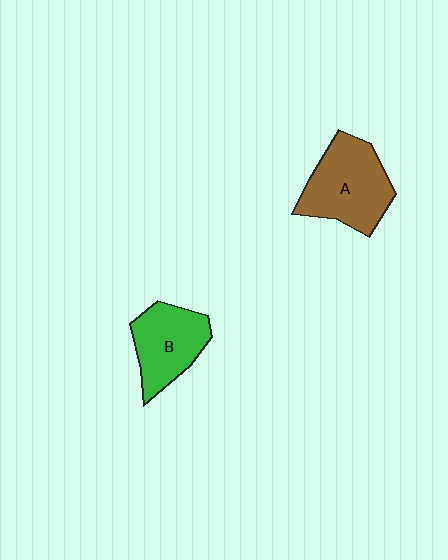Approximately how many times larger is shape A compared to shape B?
Approximately 1.3 times.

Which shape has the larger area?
Shape A (brown).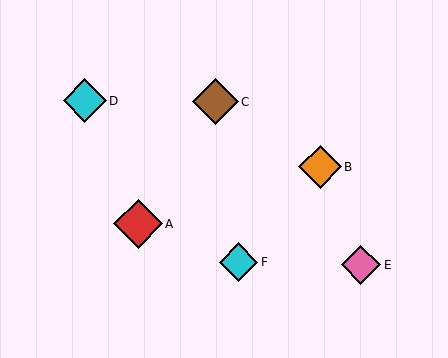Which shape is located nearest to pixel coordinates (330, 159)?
The orange diamond (labeled B) at (320, 167) is nearest to that location.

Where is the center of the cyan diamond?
The center of the cyan diamond is at (239, 262).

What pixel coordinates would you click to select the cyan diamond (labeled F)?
Click at (239, 262) to select the cyan diamond F.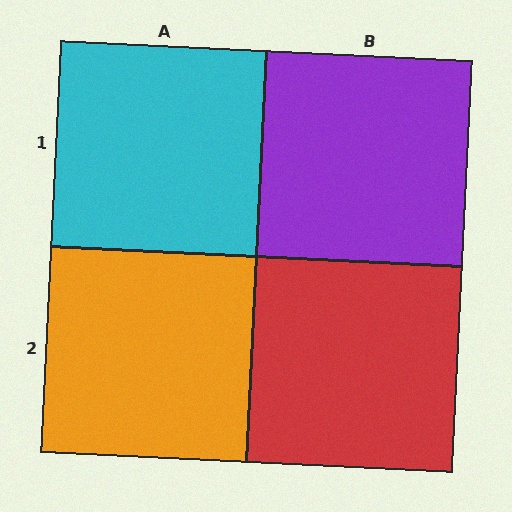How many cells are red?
1 cell is red.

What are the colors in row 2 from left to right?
Orange, red.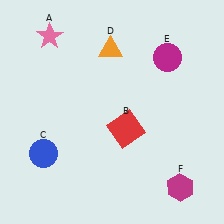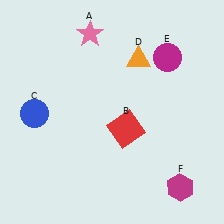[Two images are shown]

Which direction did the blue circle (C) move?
The blue circle (C) moved up.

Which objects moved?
The objects that moved are: the pink star (A), the blue circle (C), the orange triangle (D).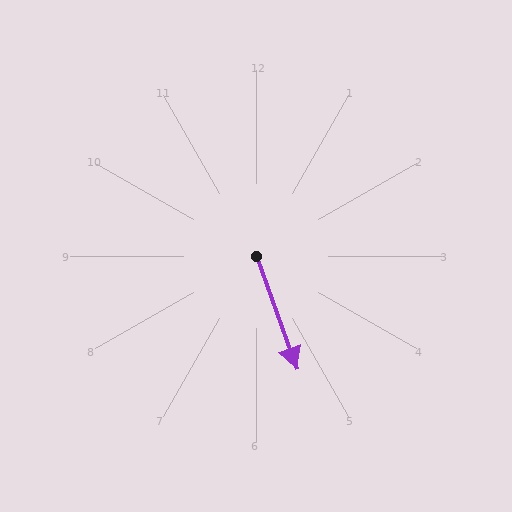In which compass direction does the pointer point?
South.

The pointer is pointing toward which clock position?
Roughly 5 o'clock.